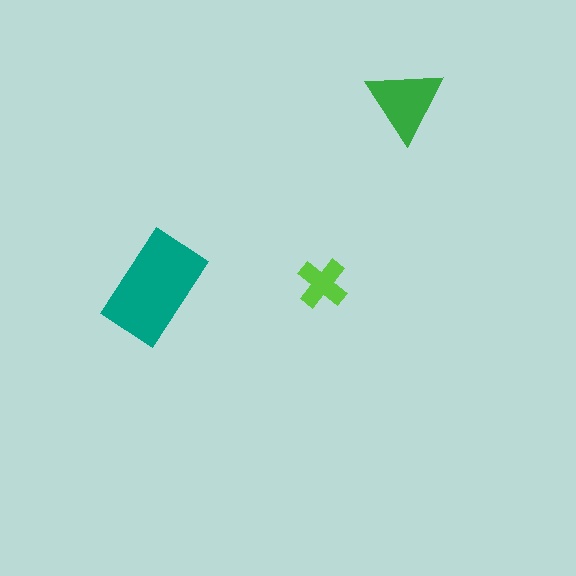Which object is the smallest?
The lime cross.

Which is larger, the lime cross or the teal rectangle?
The teal rectangle.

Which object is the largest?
The teal rectangle.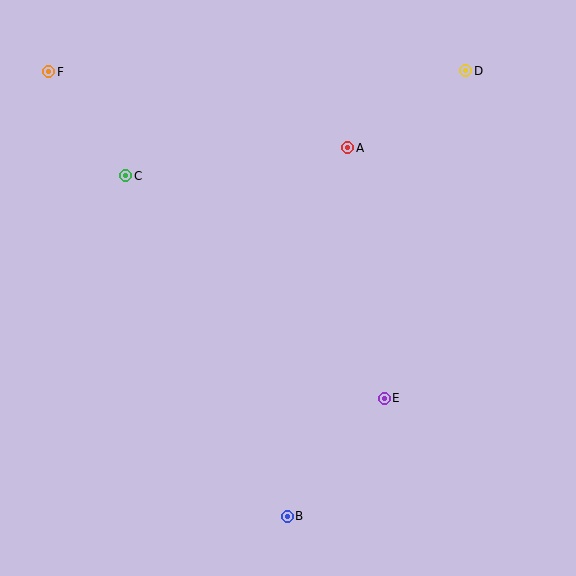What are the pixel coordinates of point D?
Point D is at (466, 71).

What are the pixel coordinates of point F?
Point F is at (49, 72).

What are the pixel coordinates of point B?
Point B is at (287, 516).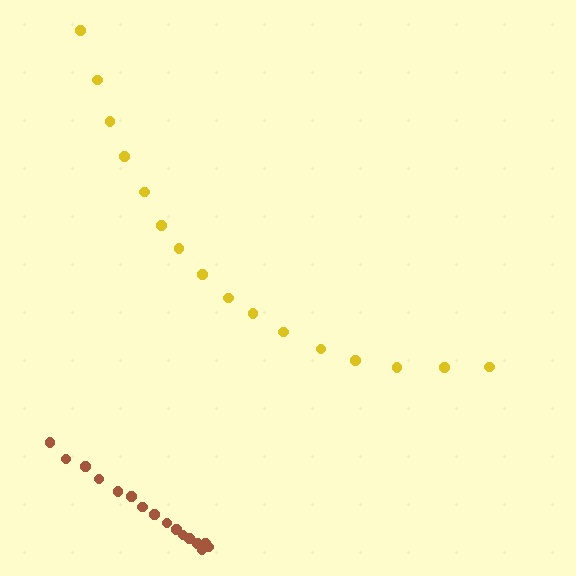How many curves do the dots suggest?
There are 2 distinct paths.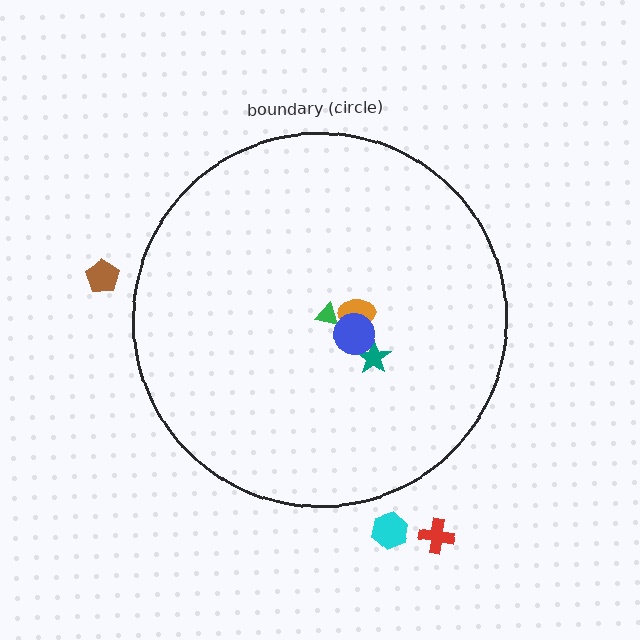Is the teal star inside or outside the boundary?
Inside.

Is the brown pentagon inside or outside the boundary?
Outside.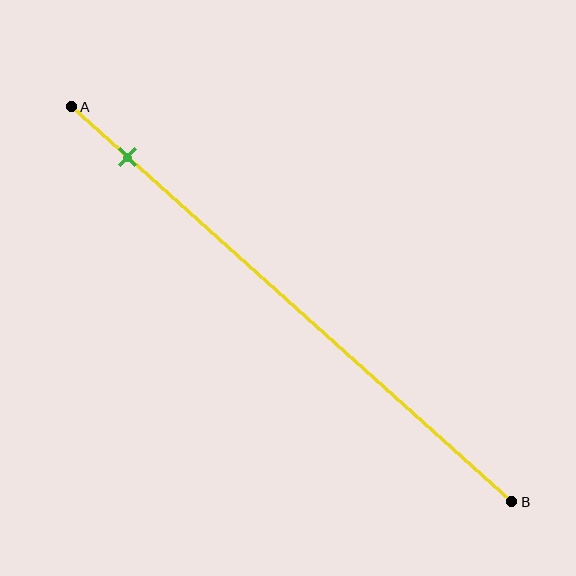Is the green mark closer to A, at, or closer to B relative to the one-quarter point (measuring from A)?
The green mark is closer to point A than the one-quarter point of segment AB.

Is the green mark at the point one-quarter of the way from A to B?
No, the mark is at about 15% from A, not at the 25% one-quarter point.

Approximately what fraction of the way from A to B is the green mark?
The green mark is approximately 15% of the way from A to B.